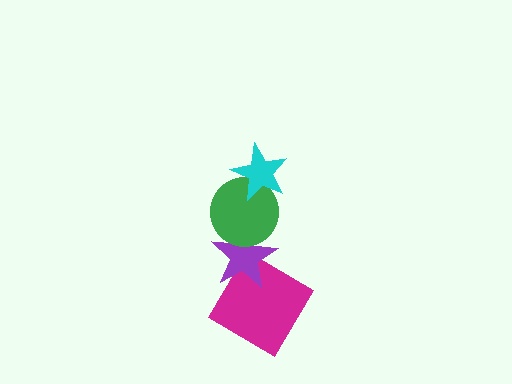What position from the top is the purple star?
The purple star is 3rd from the top.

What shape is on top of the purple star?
The green circle is on top of the purple star.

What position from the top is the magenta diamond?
The magenta diamond is 4th from the top.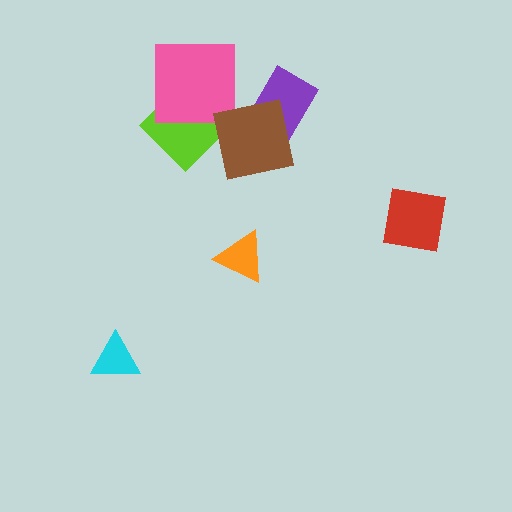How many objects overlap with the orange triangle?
0 objects overlap with the orange triangle.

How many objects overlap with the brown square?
2 objects overlap with the brown square.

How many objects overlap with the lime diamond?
2 objects overlap with the lime diamond.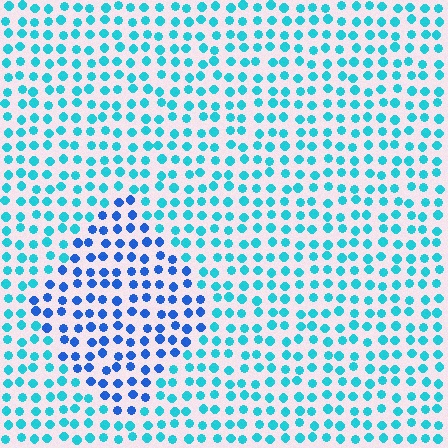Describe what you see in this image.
The image is filled with small cyan elements in a uniform arrangement. A diamond-shaped region is visible where the elements are tinted to a slightly different hue, forming a subtle color boundary.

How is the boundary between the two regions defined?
The boundary is defined purely by a slight shift in hue (about 36 degrees). Spacing, size, and orientation are identical on both sides.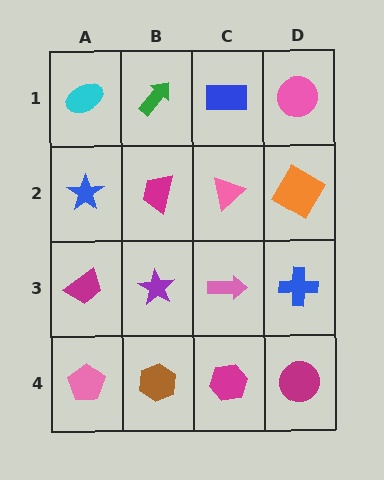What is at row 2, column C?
A pink triangle.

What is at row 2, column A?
A blue star.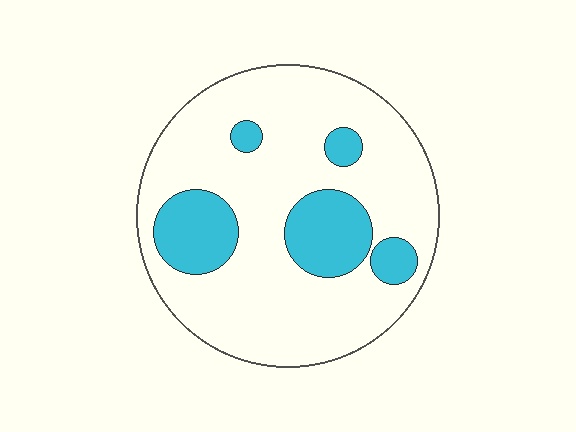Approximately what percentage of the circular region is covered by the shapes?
Approximately 20%.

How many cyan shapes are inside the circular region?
5.